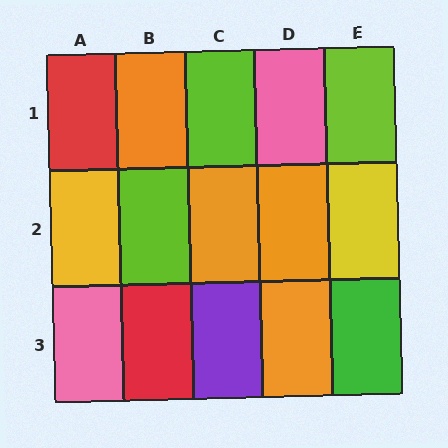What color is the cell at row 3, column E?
Green.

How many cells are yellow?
2 cells are yellow.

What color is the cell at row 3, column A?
Pink.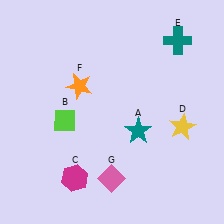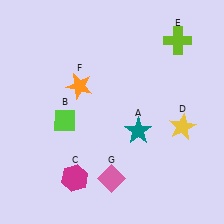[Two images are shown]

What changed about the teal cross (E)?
In Image 1, E is teal. In Image 2, it changed to lime.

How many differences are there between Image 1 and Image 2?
There is 1 difference between the two images.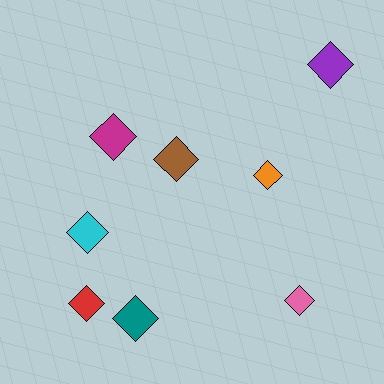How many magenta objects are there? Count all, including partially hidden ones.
There is 1 magenta object.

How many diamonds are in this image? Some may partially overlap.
There are 8 diamonds.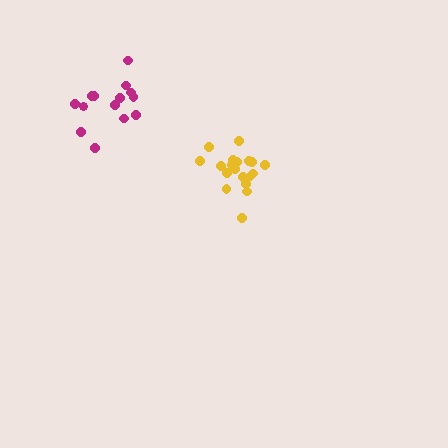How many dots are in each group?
Group 1: 14 dots, Group 2: 19 dots (33 total).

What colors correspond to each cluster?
The clusters are colored: magenta, yellow.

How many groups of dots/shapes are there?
There are 2 groups.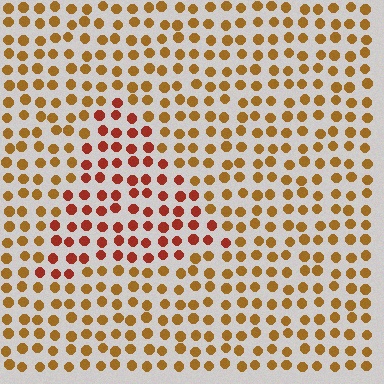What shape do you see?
I see a triangle.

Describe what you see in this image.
The image is filled with small brown elements in a uniform arrangement. A triangle-shaped region is visible where the elements are tinted to a slightly different hue, forming a subtle color boundary.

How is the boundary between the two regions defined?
The boundary is defined purely by a slight shift in hue (about 31 degrees). Spacing, size, and orientation are identical on both sides.